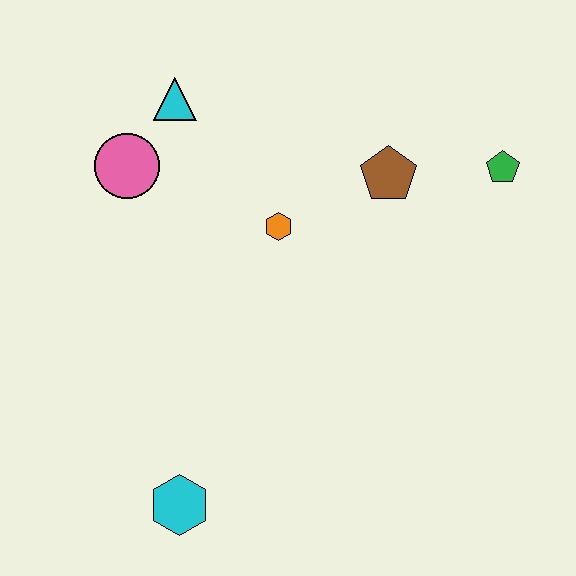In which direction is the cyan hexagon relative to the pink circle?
The cyan hexagon is below the pink circle.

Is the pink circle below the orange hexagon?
No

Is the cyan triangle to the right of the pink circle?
Yes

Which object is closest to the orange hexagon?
The brown pentagon is closest to the orange hexagon.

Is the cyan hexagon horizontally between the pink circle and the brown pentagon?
Yes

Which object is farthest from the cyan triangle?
The cyan hexagon is farthest from the cyan triangle.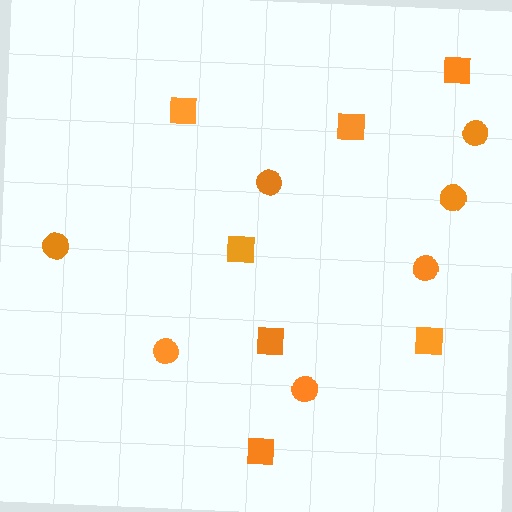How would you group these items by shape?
There are 2 groups: one group of circles (7) and one group of squares (7).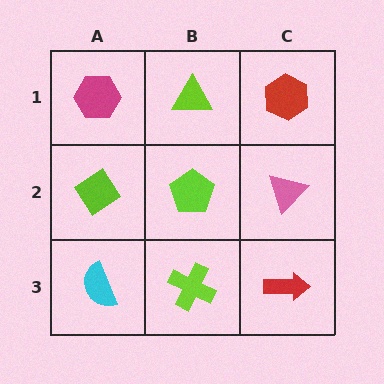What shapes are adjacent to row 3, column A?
A lime diamond (row 2, column A), a lime cross (row 3, column B).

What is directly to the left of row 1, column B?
A magenta hexagon.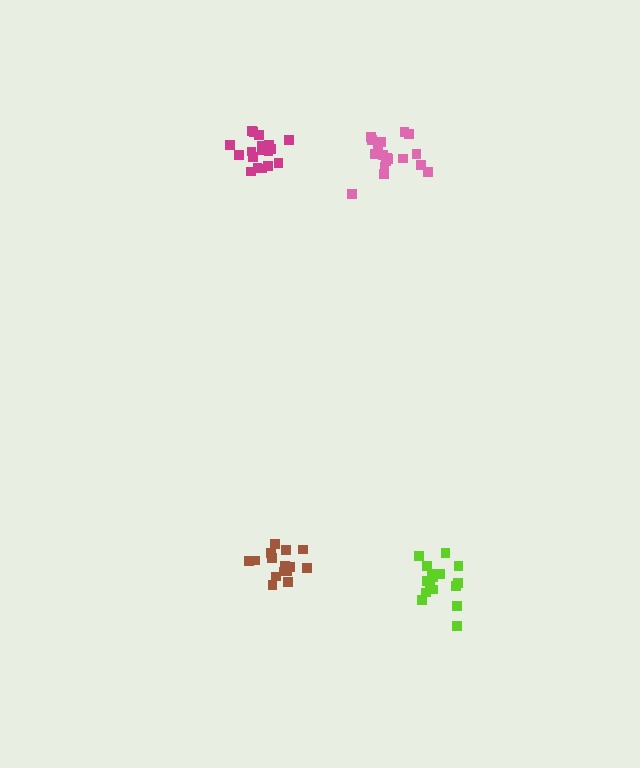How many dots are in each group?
Group 1: 18 dots, Group 2: 18 dots, Group 3: 15 dots, Group 4: 16 dots (67 total).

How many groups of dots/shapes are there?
There are 4 groups.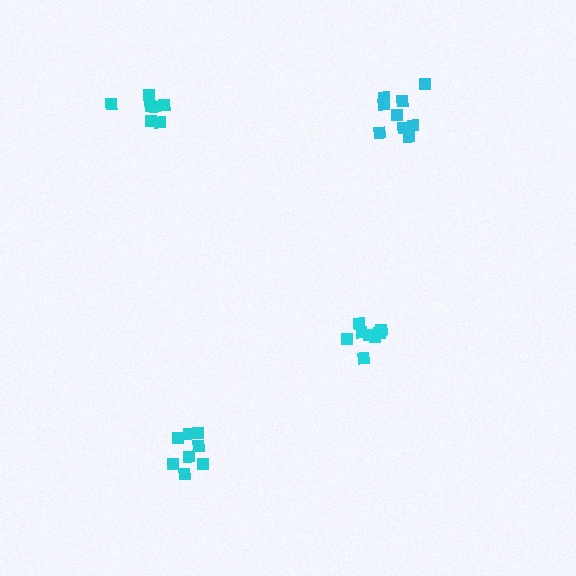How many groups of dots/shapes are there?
There are 4 groups.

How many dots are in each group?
Group 1: 8 dots, Group 2: 9 dots, Group 3: 7 dots, Group 4: 8 dots (32 total).